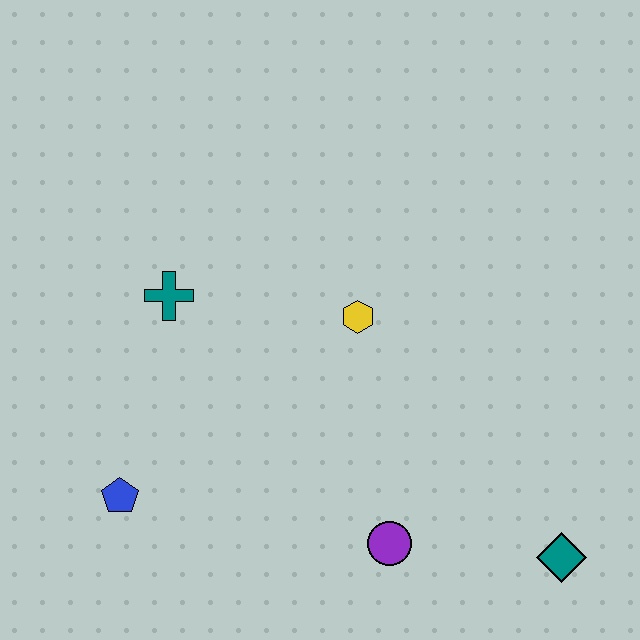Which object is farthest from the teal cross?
The teal diamond is farthest from the teal cross.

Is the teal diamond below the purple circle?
Yes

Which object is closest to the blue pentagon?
The teal cross is closest to the blue pentagon.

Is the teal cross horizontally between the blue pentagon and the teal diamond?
Yes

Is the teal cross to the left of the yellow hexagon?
Yes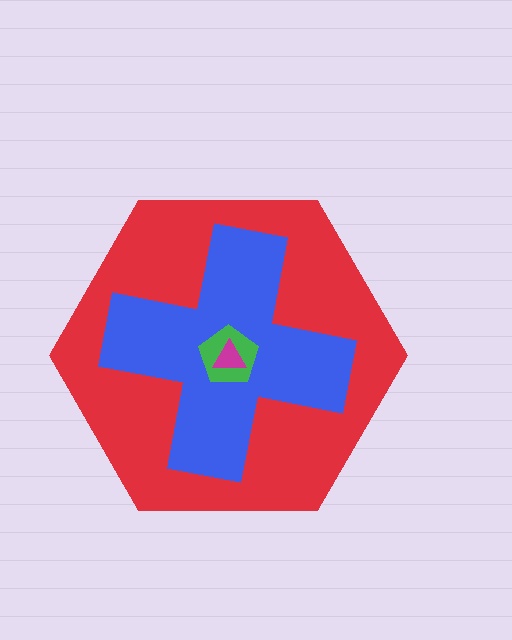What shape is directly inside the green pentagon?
The magenta triangle.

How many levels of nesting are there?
4.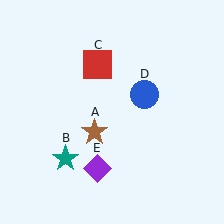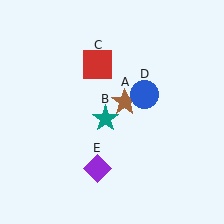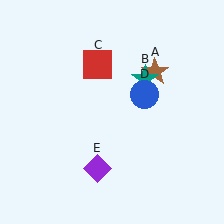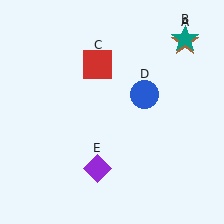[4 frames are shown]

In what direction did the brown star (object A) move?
The brown star (object A) moved up and to the right.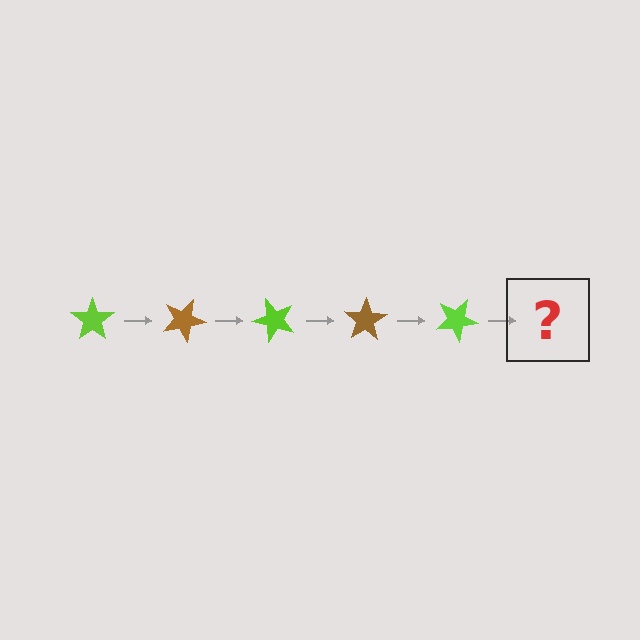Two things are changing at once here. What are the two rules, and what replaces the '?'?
The two rules are that it rotates 25 degrees each step and the color cycles through lime and brown. The '?' should be a brown star, rotated 125 degrees from the start.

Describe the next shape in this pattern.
It should be a brown star, rotated 125 degrees from the start.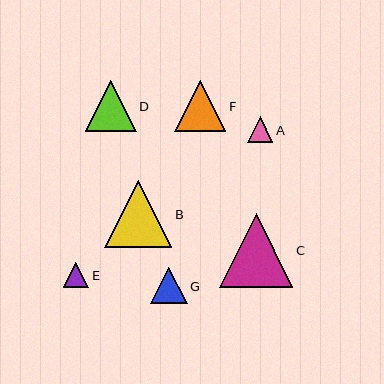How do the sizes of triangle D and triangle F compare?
Triangle D and triangle F are approximately the same size.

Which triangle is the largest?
Triangle C is the largest with a size of approximately 73 pixels.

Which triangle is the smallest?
Triangle A is the smallest with a size of approximately 25 pixels.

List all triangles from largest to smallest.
From largest to smallest: C, B, D, F, G, E, A.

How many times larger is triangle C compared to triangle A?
Triangle C is approximately 2.9 times the size of triangle A.